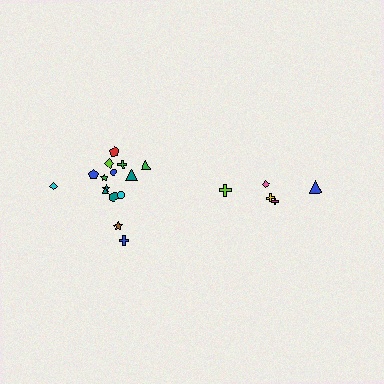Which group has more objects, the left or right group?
The left group.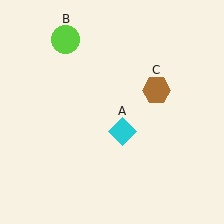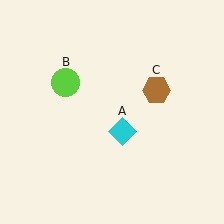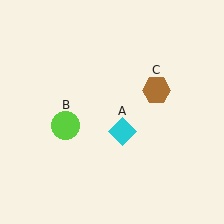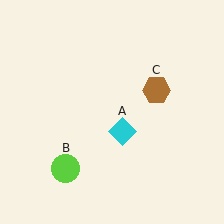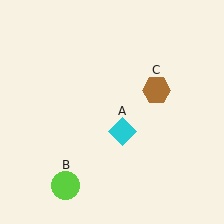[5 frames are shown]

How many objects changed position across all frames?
1 object changed position: lime circle (object B).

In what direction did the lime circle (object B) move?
The lime circle (object B) moved down.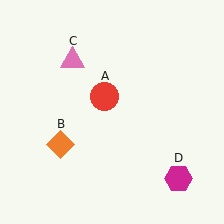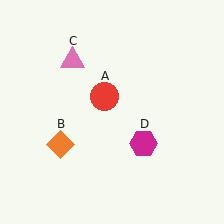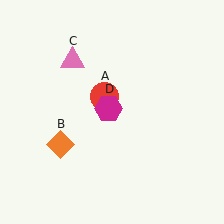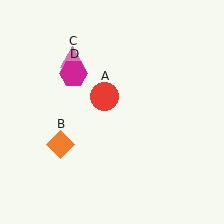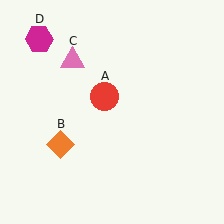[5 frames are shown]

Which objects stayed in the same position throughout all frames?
Red circle (object A) and orange diamond (object B) and pink triangle (object C) remained stationary.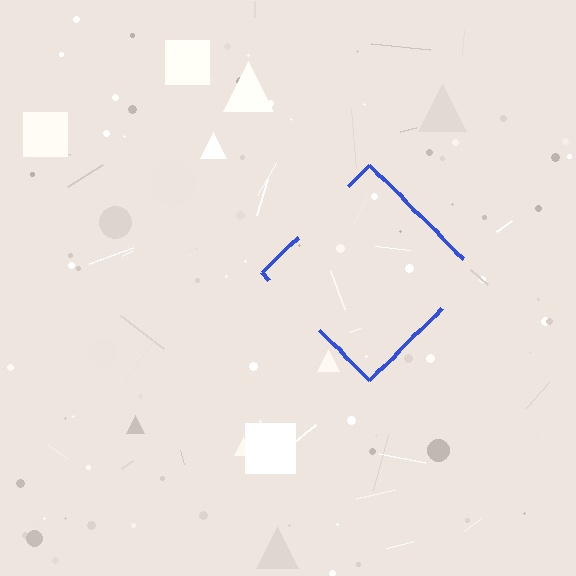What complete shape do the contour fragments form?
The contour fragments form a diamond.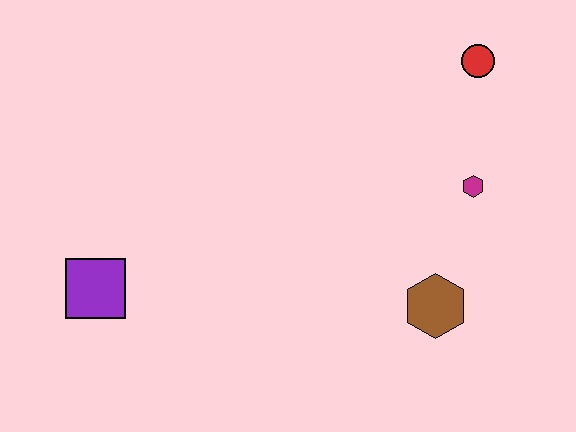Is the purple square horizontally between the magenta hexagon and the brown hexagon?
No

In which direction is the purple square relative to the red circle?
The purple square is to the left of the red circle.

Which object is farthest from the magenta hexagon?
The purple square is farthest from the magenta hexagon.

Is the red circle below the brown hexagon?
No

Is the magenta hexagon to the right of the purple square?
Yes